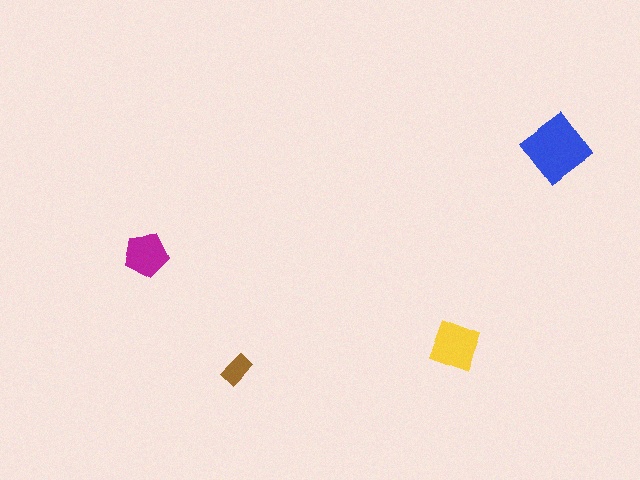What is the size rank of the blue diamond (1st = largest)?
1st.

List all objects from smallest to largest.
The brown rectangle, the magenta pentagon, the yellow square, the blue diamond.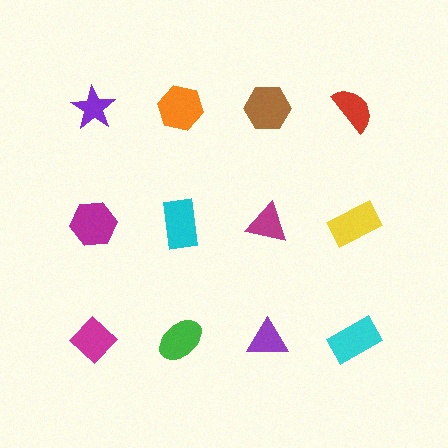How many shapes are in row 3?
4 shapes.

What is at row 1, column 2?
An orange hexagon.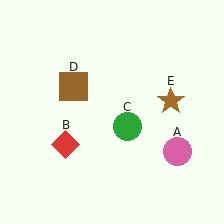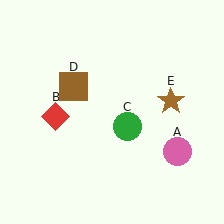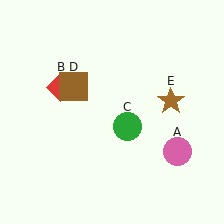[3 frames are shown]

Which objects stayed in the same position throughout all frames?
Pink circle (object A) and green circle (object C) and brown square (object D) and brown star (object E) remained stationary.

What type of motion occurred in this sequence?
The red diamond (object B) rotated clockwise around the center of the scene.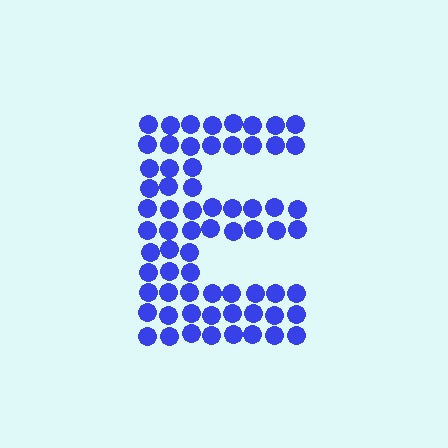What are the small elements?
The small elements are circles.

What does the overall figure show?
The overall figure shows the letter E.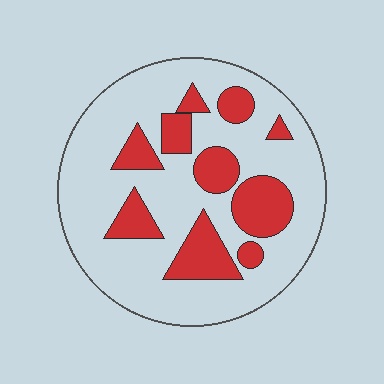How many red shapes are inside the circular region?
10.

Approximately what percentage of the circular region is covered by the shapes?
Approximately 25%.